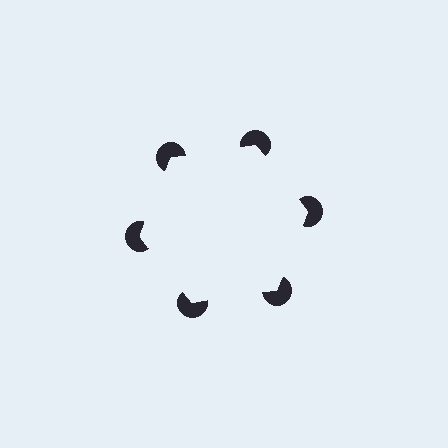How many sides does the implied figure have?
6 sides.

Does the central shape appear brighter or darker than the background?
It typically appears slightly brighter than the background, even though no actual brightness change is drawn.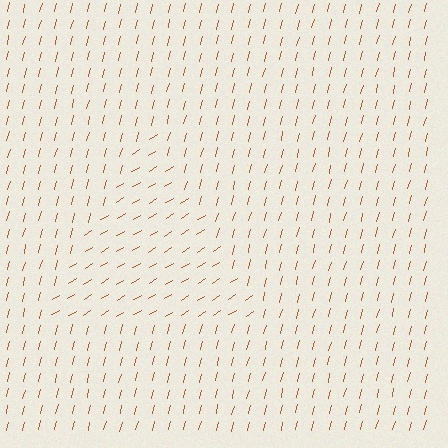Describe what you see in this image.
The image is filled with small brown line segments. A triangle region in the image has lines oriented differently from the surrounding lines, creating a visible texture boundary.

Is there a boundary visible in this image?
Yes, there is a texture boundary formed by a change in line orientation.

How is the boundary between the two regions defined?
The boundary is defined purely by a change in line orientation (approximately 45 degrees difference). All lines are the same color and thickness.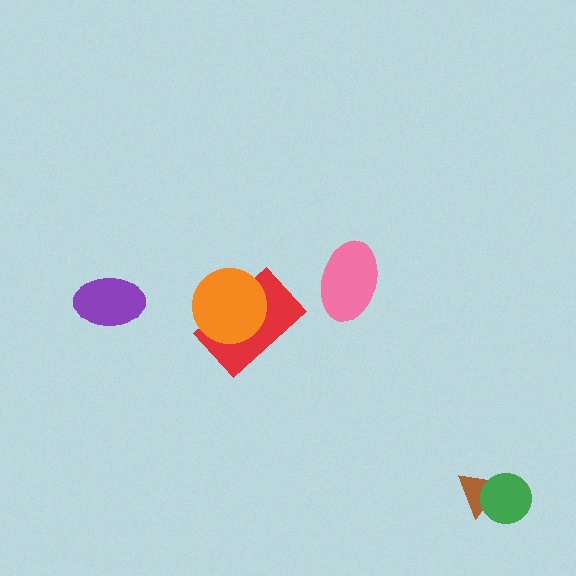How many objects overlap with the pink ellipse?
0 objects overlap with the pink ellipse.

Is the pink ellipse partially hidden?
No, no other shape covers it.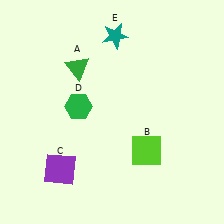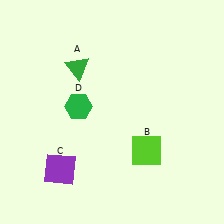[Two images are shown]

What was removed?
The teal star (E) was removed in Image 2.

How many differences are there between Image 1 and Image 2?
There is 1 difference between the two images.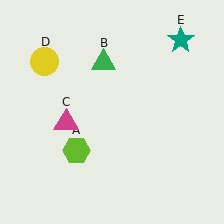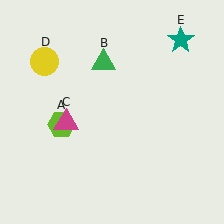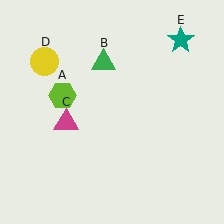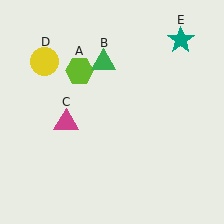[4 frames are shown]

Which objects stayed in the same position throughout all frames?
Green triangle (object B) and magenta triangle (object C) and yellow circle (object D) and teal star (object E) remained stationary.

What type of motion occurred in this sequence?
The lime hexagon (object A) rotated clockwise around the center of the scene.